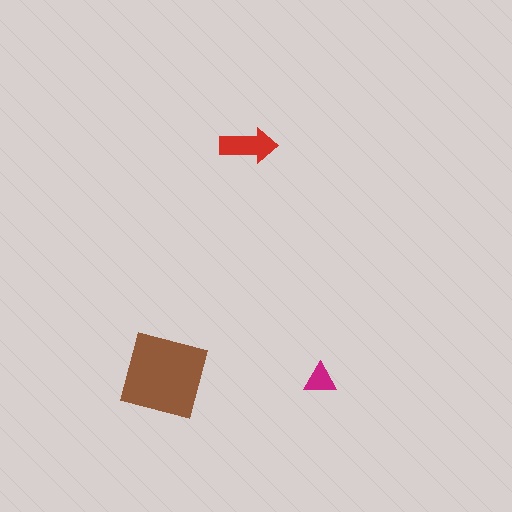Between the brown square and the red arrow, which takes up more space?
The brown square.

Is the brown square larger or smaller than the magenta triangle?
Larger.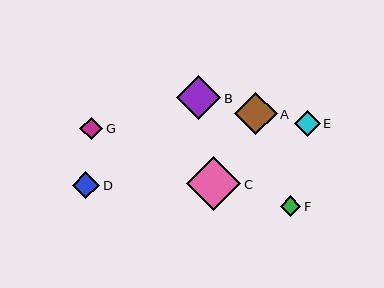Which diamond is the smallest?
Diamond F is the smallest with a size of approximately 21 pixels.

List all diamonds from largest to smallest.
From largest to smallest: C, B, A, D, E, G, F.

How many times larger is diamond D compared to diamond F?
Diamond D is approximately 1.3 times the size of diamond F.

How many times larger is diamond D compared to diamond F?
Diamond D is approximately 1.3 times the size of diamond F.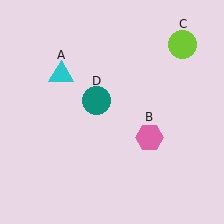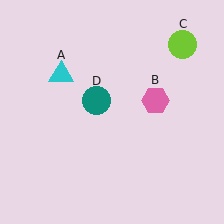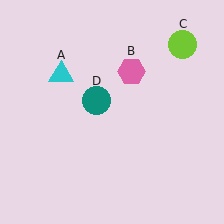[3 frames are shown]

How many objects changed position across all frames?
1 object changed position: pink hexagon (object B).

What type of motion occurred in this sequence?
The pink hexagon (object B) rotated counterclockwise around the center of the scene.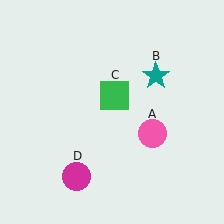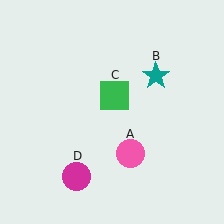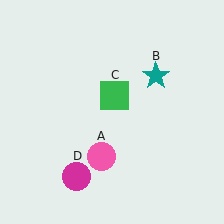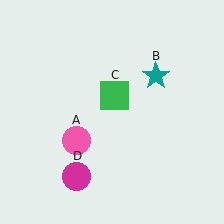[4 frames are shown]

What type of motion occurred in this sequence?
The pink circle (object A) rotated clockwise around the center of the scene.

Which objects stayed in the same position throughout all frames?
Teal star (object B) and green square (object C) and magenta circle (object D) remained stationary.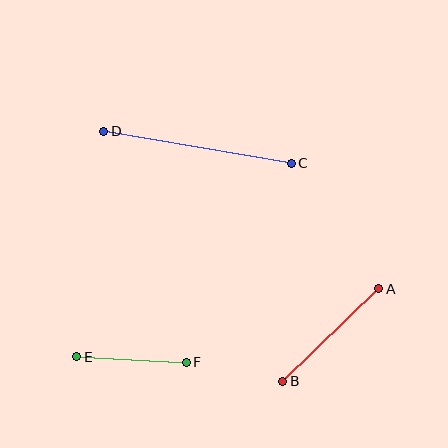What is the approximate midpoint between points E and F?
The midpoint is at approximately (132, 359) pixels.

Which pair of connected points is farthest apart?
Points C and D are farthest apart.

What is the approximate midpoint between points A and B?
The midpoint is at approximately (331, 335) pixels.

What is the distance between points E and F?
The distance is approximately 110 pixels.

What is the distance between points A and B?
The distance is approximately 133 pixels.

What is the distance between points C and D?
The distance is approximately 190 pixels.